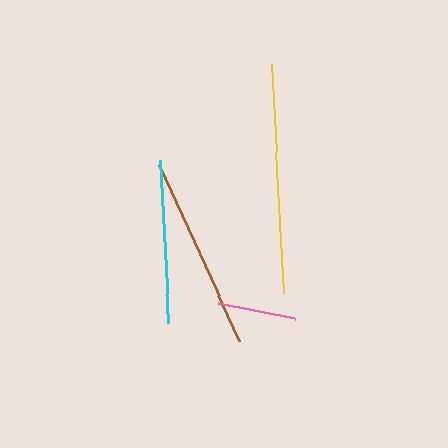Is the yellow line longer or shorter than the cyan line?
The yellow line is longer than the cyan line.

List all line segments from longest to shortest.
From longest to shortest: yellow, brown, cyan, pink.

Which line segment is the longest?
The yellow line is the longest at approximately 229 pixels.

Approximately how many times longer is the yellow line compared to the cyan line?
The yellow line is approximately 1.4 times the length of the cyan line.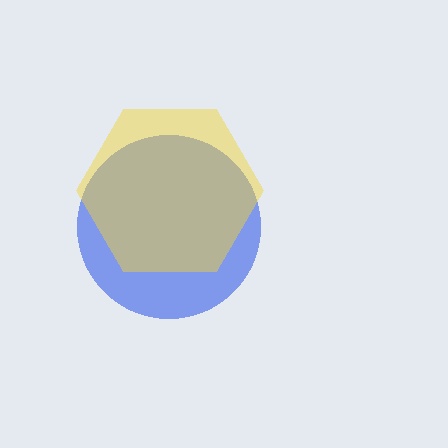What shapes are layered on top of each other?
The layered shapes are: a blue circle, a yellow hexagon.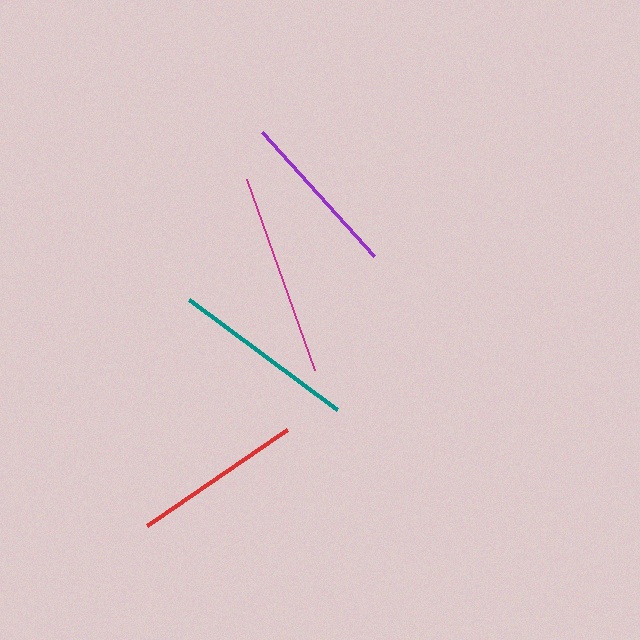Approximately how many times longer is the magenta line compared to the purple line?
The magenta line is approximately 1.2 times the length of the purple line.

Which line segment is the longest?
The magenta line is the longest at approximately 202 pixels.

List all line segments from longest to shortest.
From longest to shortest: magenta, teal, red, purple.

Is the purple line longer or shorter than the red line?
The red line is longer than the purple line.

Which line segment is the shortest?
The purple line is the shortest at approximately 167 pixels.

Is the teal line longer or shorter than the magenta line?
The magenta line is longer than the teal line.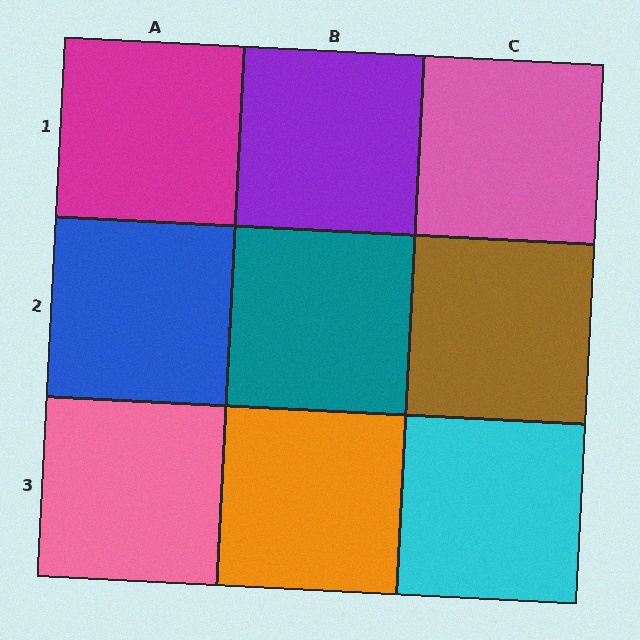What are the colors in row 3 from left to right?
Pink, orange, cyan.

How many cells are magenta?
1 cell is magenta.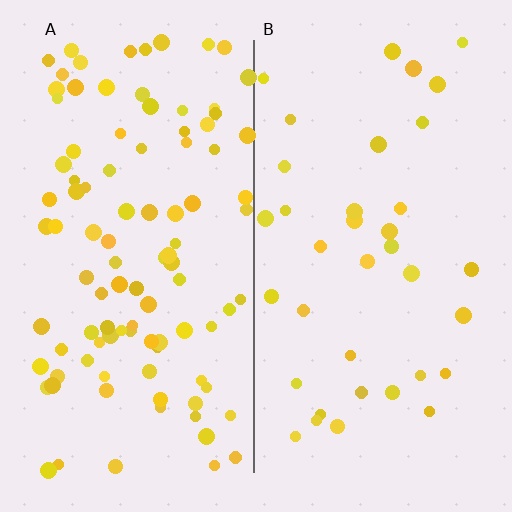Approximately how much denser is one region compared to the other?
Approximately 2.8× — region A over region B.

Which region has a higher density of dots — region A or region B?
A (the left).